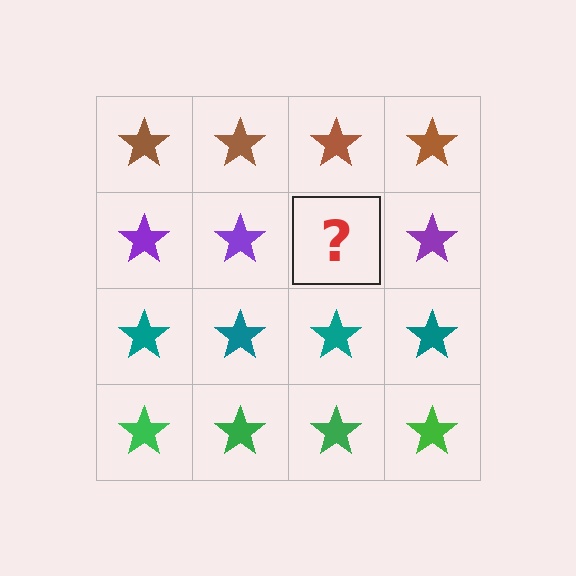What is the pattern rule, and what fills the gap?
The rule is that each row has a consistent color. The gap should be filled with a purple star.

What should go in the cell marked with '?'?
The missing cell should contain a purple star.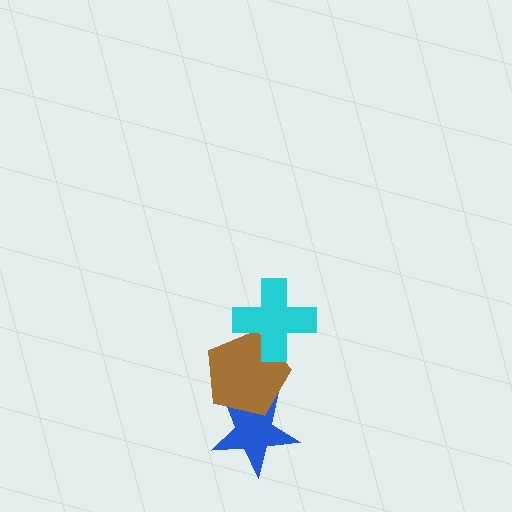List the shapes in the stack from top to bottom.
From top to bottom: the cyan cross, the brown pentagon, the blue star.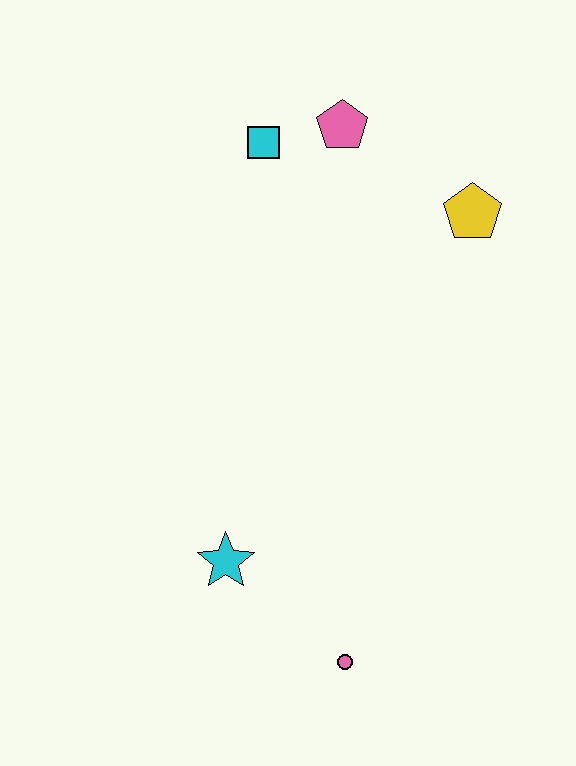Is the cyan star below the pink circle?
No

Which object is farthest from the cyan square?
The pink circle is farthest from the cyan square.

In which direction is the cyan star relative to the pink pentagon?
The cyan star is below the pink pentagon.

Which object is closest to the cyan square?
The pink pentagon is closest to the cyan square.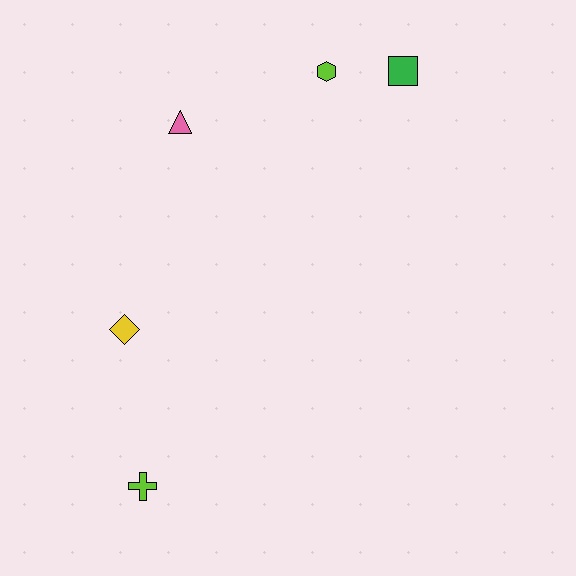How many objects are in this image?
There are 5 objects.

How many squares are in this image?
There is 1 square.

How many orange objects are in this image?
There are no orange objects.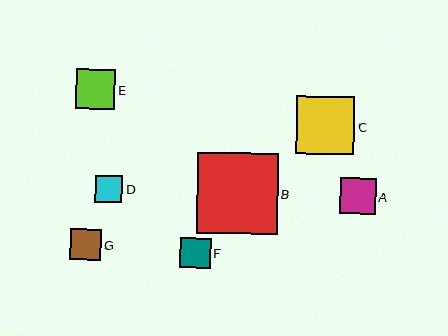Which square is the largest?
Square B is the largest with a size of approximately 81 pixels.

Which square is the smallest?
Square D is the smallest with a size of approximately 28 pixels.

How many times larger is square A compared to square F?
Square A is approximately 1.2 times the size of square F.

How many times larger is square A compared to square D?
Square A is approximately 1.3 times the size of square D.